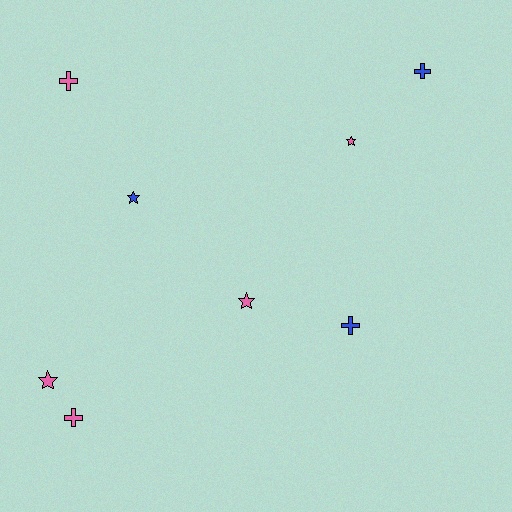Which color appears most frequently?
Pink, with 5 objects.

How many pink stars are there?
There are 3 pink stars.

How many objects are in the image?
There are 8 objects.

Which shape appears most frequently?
Cross, with 4 objects.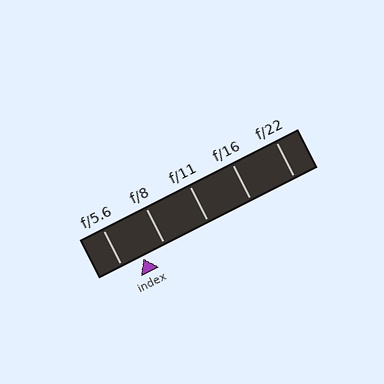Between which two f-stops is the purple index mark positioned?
The index mark is between f/5.6 and f/8.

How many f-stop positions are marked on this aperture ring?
There are 5 f-stop positions marked.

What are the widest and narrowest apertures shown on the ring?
The widest aperture shown is f/5.6 and the narrowest is f/22.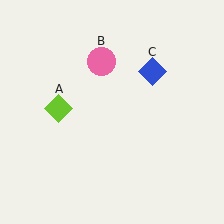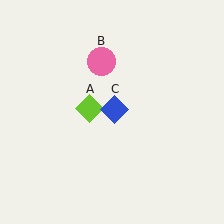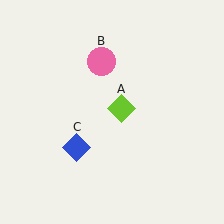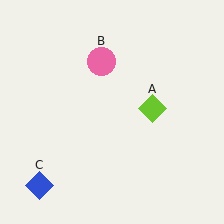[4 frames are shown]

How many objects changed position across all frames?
2 objects changed position: lime diamond (object A), blue diamond (object C).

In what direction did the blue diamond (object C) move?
The blue diamond (object C) moved down and to the left.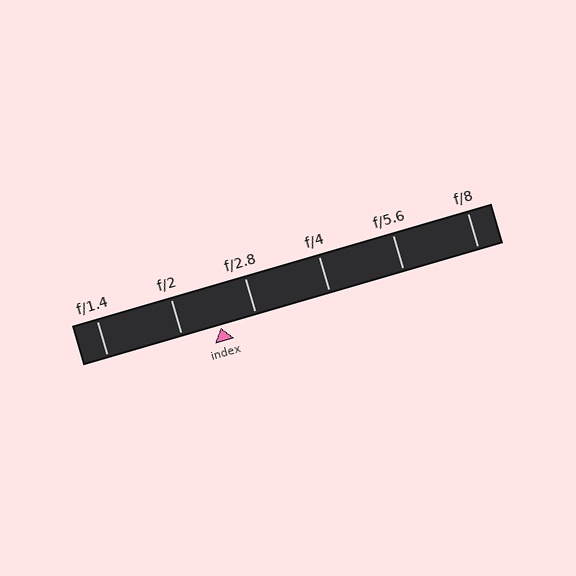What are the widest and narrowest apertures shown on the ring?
The widest aperture shown is f/1.4 and the narrowest is f/8.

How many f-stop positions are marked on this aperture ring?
There are 6 f-stop positions marked.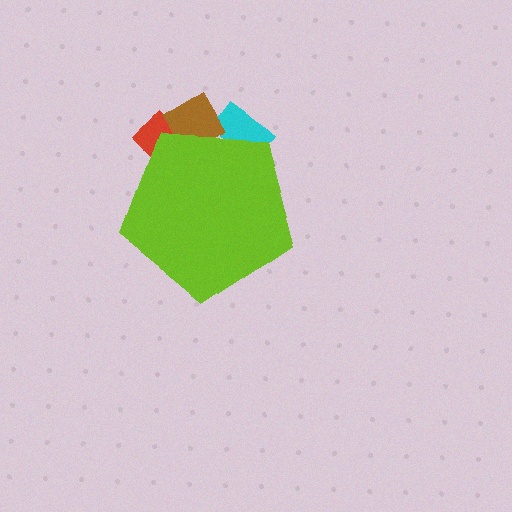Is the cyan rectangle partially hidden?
Yes, the cyan rectangle is partially hidden behind the lime pentagon.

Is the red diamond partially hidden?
Yes, the red diamond is partially hidden behind the lime pentagon.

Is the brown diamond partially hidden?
Yes, the brown diamond is partially hidden behind the lime pentagon.